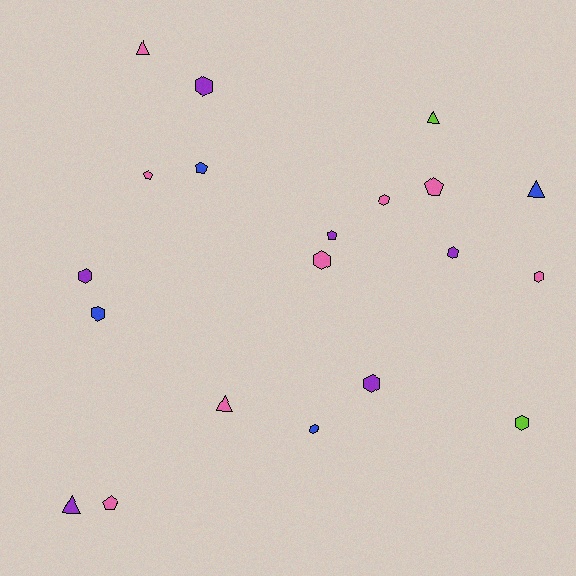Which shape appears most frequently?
Hexagon, with 10 objects.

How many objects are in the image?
There are 20 objects.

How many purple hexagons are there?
There are 4 purple hexagons.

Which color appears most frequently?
Pink, with 8 objects.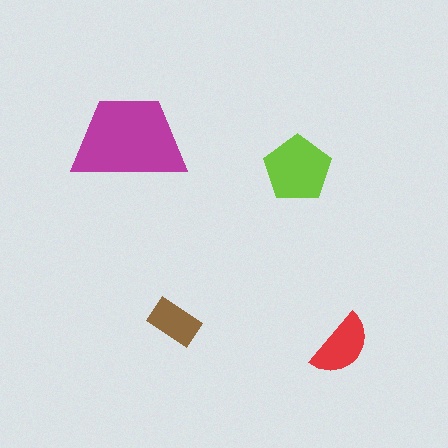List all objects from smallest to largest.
The brown rectangle, the red semicircle, the lime pentagon, the magenta trapezoid.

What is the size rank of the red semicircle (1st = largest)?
3rd.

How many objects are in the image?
There are 4 objects in the image.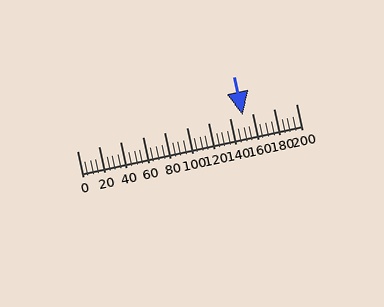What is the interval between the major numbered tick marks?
The major tick marks are spaced 20 units apart.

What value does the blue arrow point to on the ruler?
The blue arrow points to approximately 151.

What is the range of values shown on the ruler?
The ruler shows values from 0 to 200.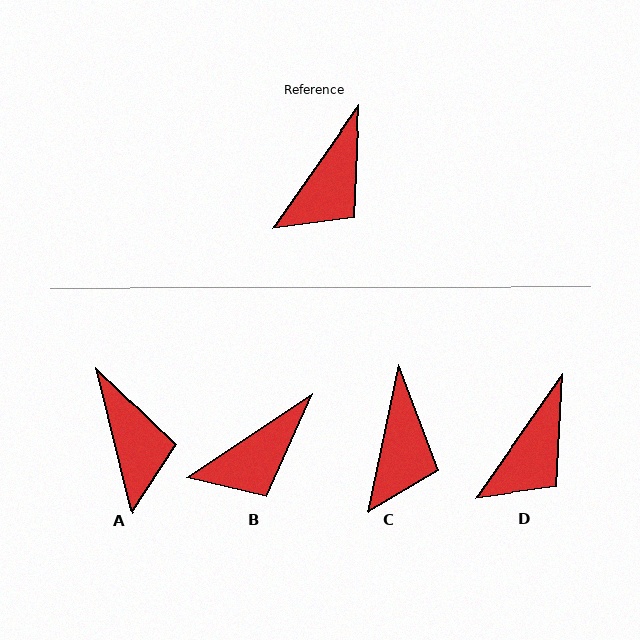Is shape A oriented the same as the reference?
No, it is off by about 49 degrees.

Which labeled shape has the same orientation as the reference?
D.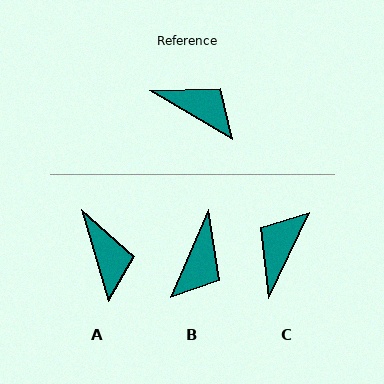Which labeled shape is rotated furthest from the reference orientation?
C, about 95 degrees away.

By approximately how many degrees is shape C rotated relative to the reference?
Approximately 95 degrees counter-clockwise.